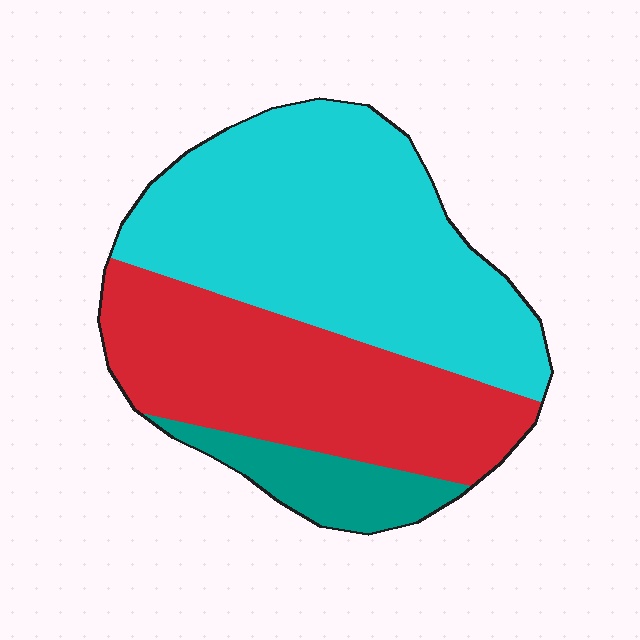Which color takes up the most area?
Cyan, at roughly 50%.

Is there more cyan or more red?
Cyan.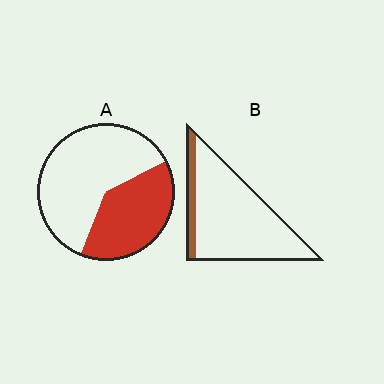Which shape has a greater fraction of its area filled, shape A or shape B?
Shape A.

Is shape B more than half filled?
No.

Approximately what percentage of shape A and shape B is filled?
A is approximately 40% and B is approximately 15%.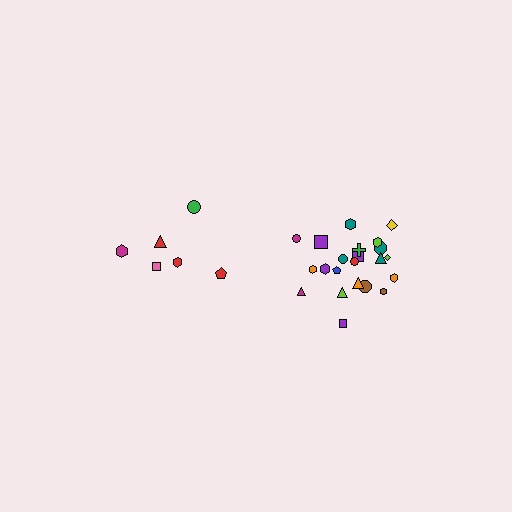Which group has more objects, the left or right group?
The right group.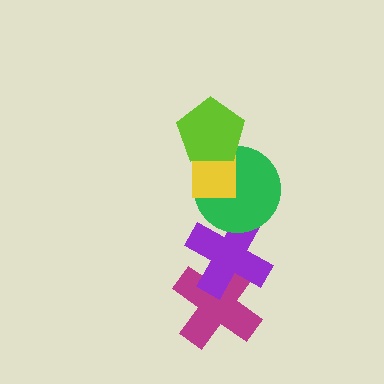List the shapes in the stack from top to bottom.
From top to bottom: the lime pentagon, the yellow rectangle, the green circle, the purple cross, the magenta cross.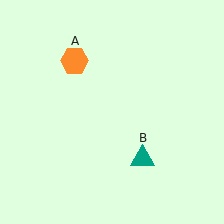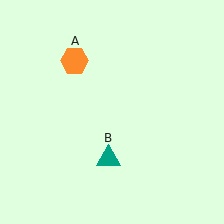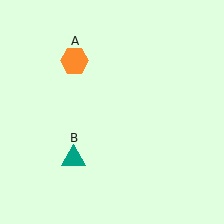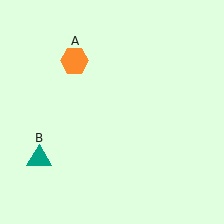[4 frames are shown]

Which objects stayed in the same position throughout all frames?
Orange hexagon (object A) remained stationary.